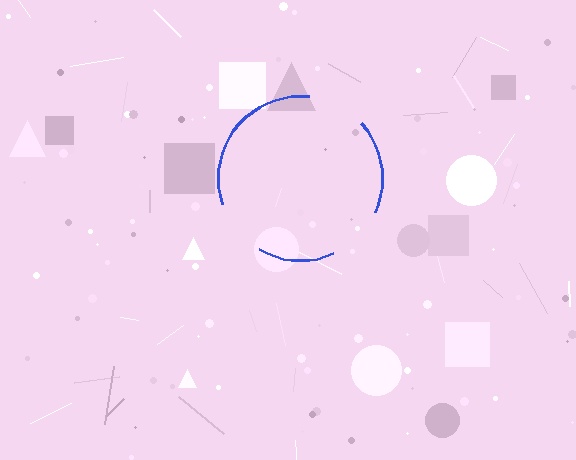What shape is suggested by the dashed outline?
The dashed outline suggests a circle.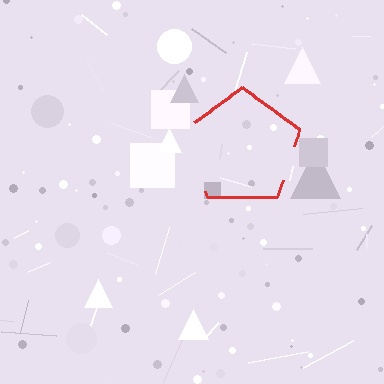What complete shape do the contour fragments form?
The contour fragments form a pentagon.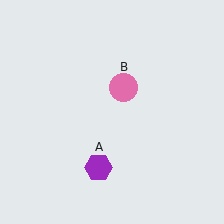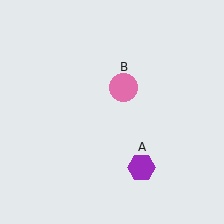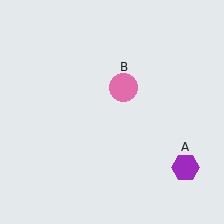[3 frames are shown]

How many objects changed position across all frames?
1 object changed position: purple hexagon (object A).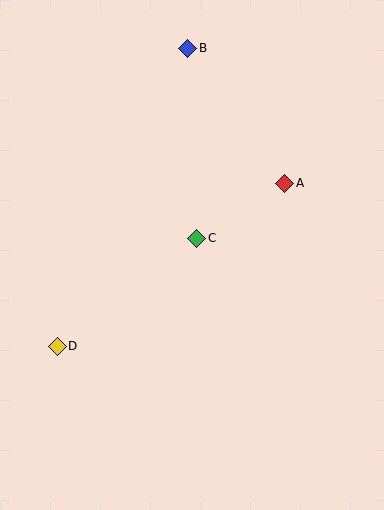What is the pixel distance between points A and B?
The distance between A and B is 166 pixels.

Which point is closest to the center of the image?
Point C at (197, 238) is closest to the center.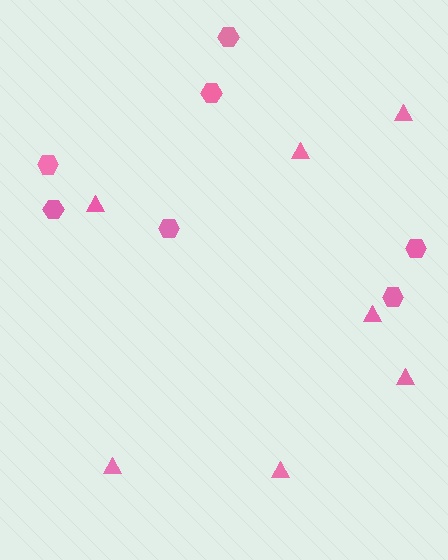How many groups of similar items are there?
There are 2 groups: one group of triangles (7) and one group of hexagons (7).